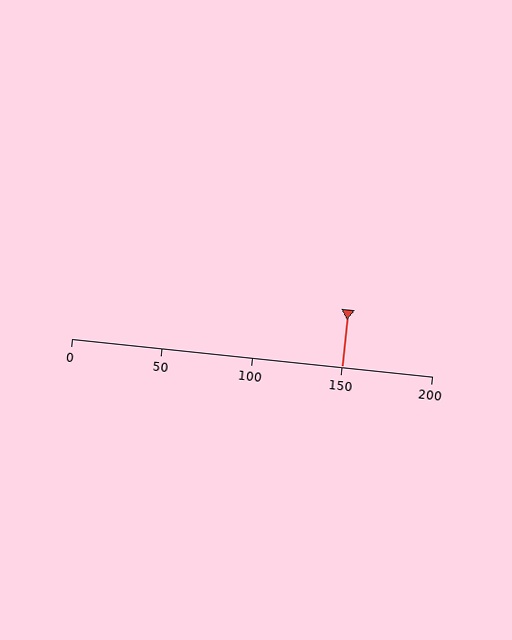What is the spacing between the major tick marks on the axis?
The major ticks are spaced 50 apart.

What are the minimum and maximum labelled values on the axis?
The axis runs from 0 to 200.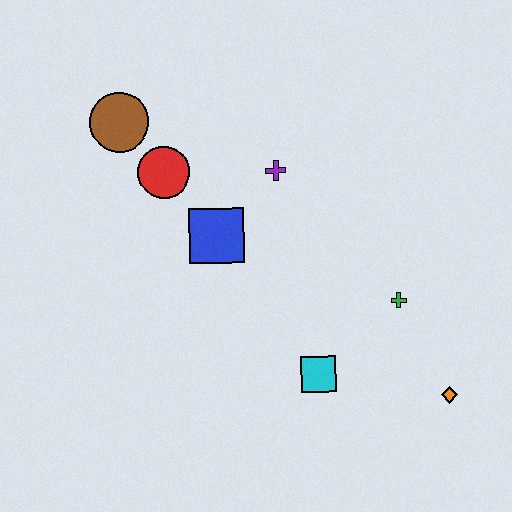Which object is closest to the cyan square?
The green cross is closest to the cyan square.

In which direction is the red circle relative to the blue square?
The red circle is above the blue square.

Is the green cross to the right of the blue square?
Yes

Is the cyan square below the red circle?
Yes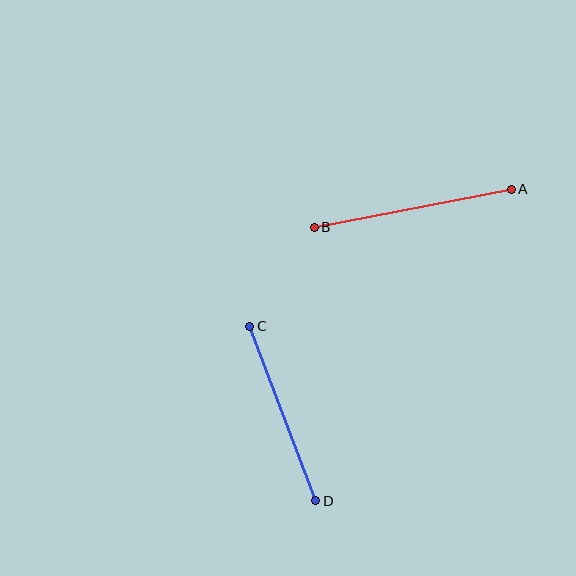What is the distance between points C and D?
The distance is approximately 187 pixels.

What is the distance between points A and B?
The distance is approximately 200 pixels.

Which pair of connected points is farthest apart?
Points A and B are farthest apart.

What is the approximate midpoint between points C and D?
The midpoint is at approximately (283, 414) pixels.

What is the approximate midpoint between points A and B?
The midpoint is at approximately (413, 208) pixels.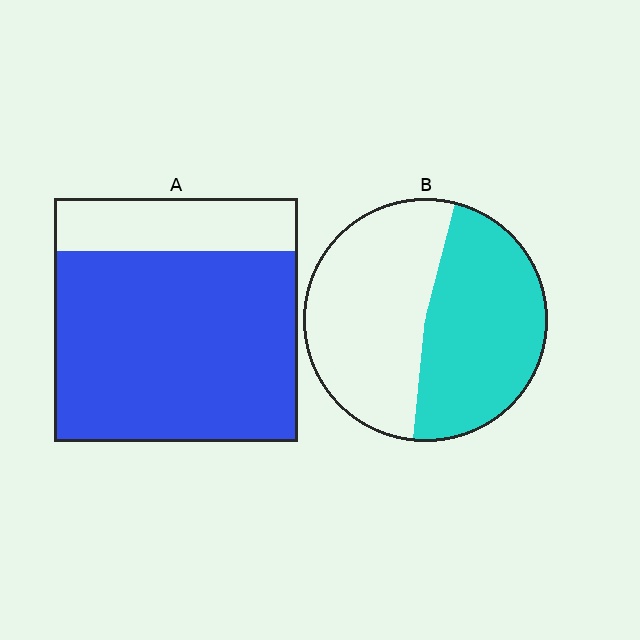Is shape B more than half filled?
Roughly half.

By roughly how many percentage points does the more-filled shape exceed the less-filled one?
By roughly 30 percentage points (A over B).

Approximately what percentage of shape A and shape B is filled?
A is approximately 80% and B is approximately 50%.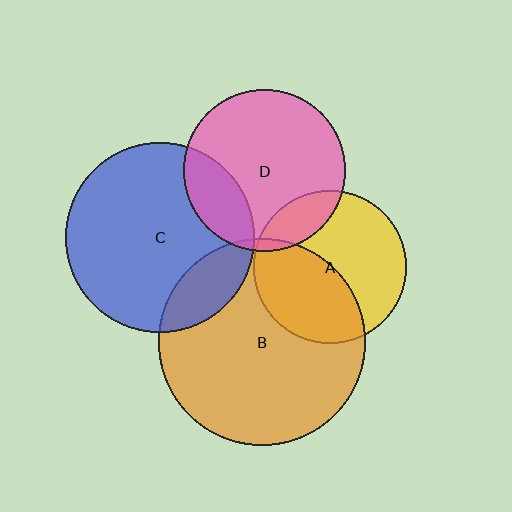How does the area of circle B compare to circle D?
Approximately 1.6 times.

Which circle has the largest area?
Circle B (orange).